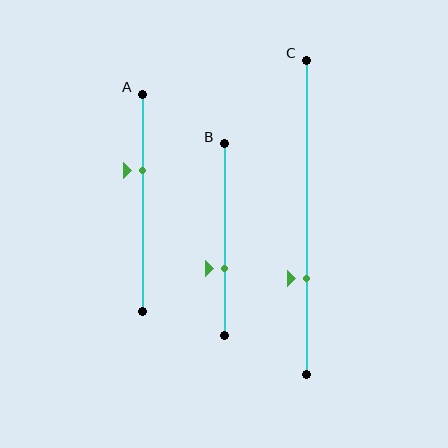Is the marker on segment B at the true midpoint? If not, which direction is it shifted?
No, the marker on segment B is shifted downward by about 15% of the segment length.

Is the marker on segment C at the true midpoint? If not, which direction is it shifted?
No, the marker on segment C is shifted downward by about 19% of the segment length.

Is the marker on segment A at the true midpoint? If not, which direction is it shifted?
No, the marker on segment A is shifted upward by about 15% of the segment length.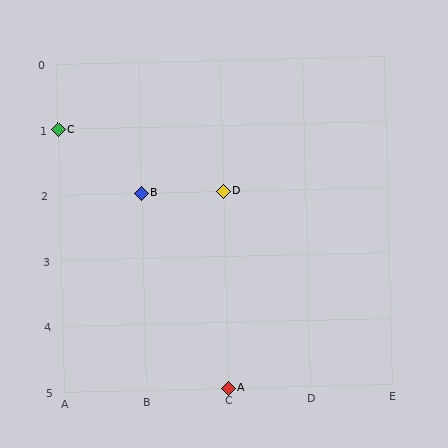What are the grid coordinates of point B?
Point B is at grid coordinates (B, 2).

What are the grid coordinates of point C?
Point C is at grid coordinates (A, 1).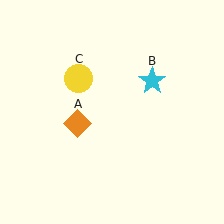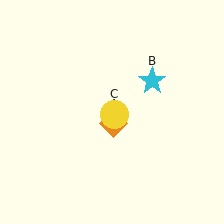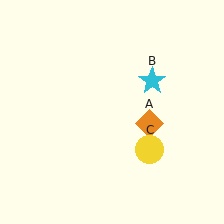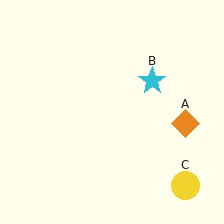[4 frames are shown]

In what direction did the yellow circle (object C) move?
The yellow circle (object C) moved down and to the right.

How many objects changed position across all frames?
2 objects changed position: orange diamond (object A), yellow circle (object C).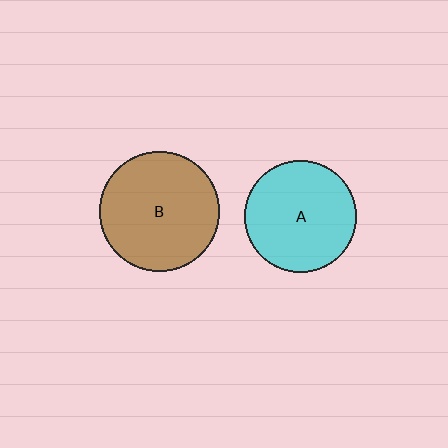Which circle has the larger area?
Circle B (brown).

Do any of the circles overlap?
No, none of the circles overlap.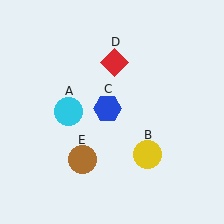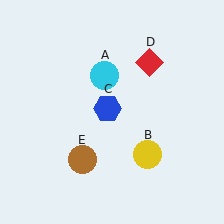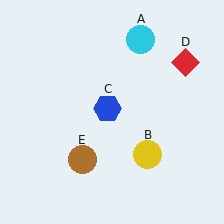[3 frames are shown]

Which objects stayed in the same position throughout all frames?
Yellow circle (object B) and blue hexagon (object C) and brown circle (object E) remained stationary.